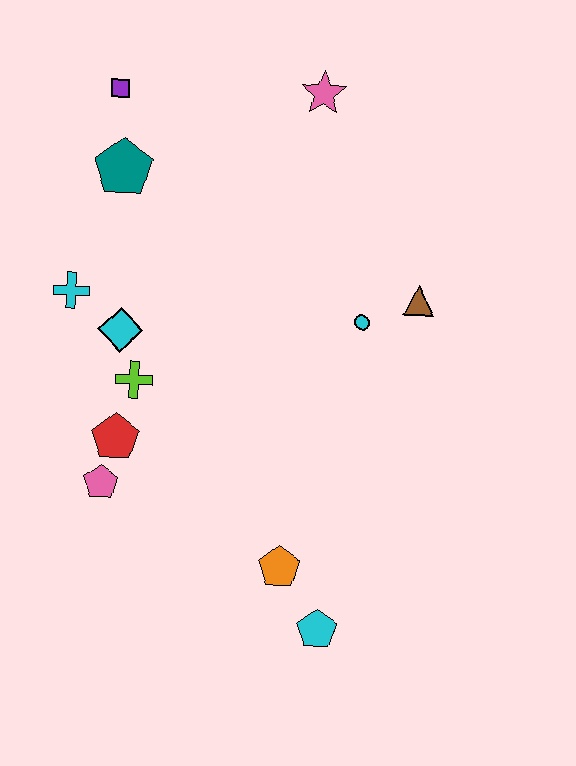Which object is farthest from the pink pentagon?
The pink star is farthest from the pink pentagon.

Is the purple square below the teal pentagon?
No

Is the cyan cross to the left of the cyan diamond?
Yes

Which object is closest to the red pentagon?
The pink pentagon is closest to the red pentagon.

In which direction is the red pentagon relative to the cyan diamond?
The red pentagon is below the cyan diamond.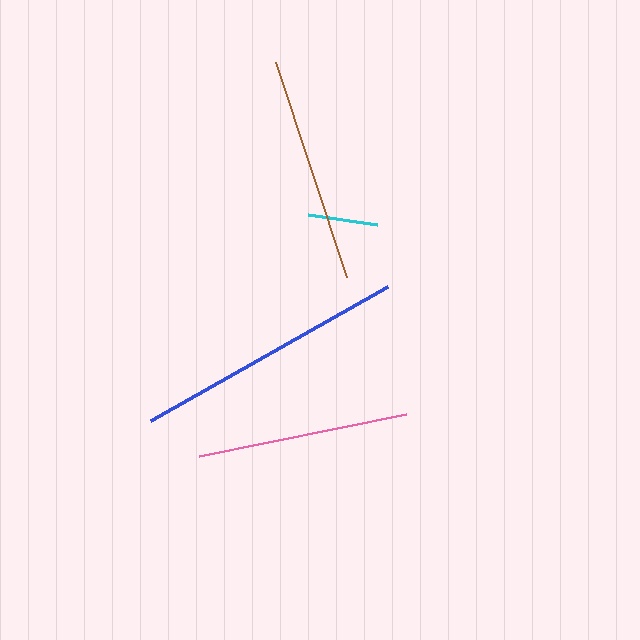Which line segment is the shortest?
The cyan line is the shortest at approximately 70 pixels.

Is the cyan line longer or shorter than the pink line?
The pink line is longer than the cyan line.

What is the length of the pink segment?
The pink segment is approximately 211 pixels long.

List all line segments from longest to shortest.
From longest to shortest: blue, brown, pink, cyan.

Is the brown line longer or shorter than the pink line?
The brown line is longer than the pink line.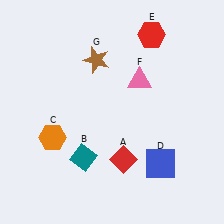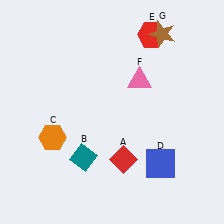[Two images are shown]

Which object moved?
The brown star (G) moved right.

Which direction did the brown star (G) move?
The brown star (G) moved right.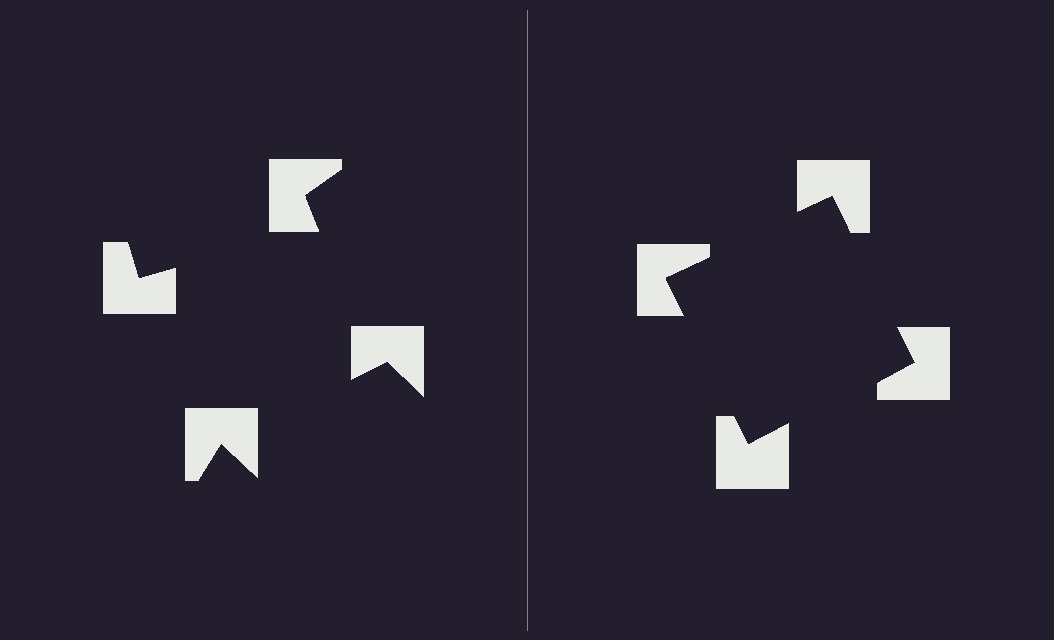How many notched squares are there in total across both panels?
8 — 4 on each side.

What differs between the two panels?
The notched squares are positioned identically on both sides; only the wedge orientations differ. On the right they align to a square; on the left they are misaligned.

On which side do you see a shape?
An illusory square appears on the right side. On the left side the wedge cuts are rotated, so no coherent shape forms.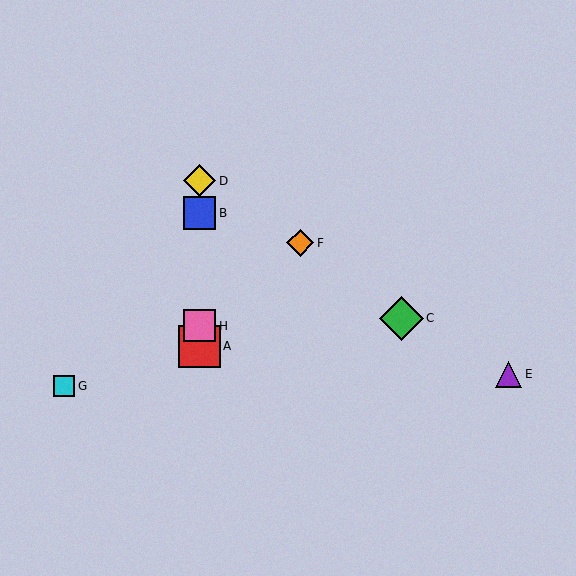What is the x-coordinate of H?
Object H is at x≈200.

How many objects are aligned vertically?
4 objects (A, B, D, H) are aligned vertically.